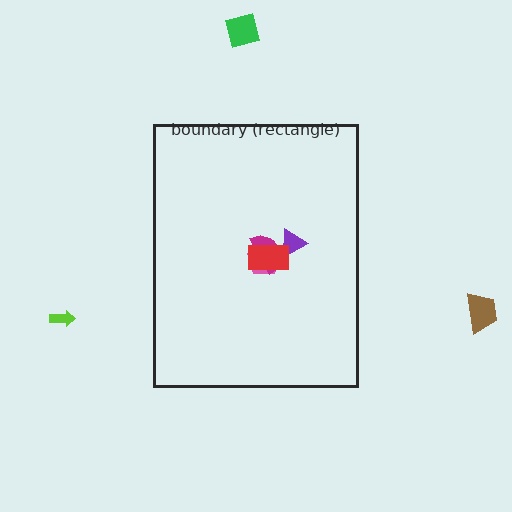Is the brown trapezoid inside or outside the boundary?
Outside.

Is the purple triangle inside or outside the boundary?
Inside.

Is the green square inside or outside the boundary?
Outside.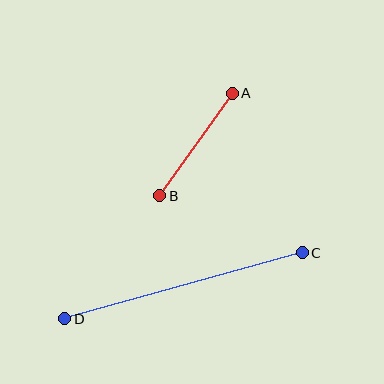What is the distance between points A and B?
The distance is approximately 125 pixels.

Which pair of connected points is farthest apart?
Points C and D are farthest apart.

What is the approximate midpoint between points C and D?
The midpoint is at approximately (184, 286) pixels.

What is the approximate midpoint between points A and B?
The midpoint is at approximately (196, 145) pixels.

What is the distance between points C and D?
The distance is approximately 247 pixels.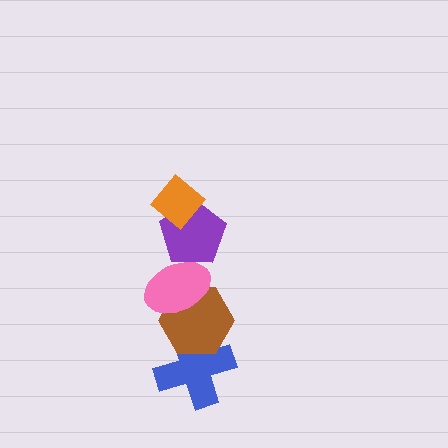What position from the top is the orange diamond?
The orange diamond is 1st from the top.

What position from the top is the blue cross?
The blue cross is 5th from the top.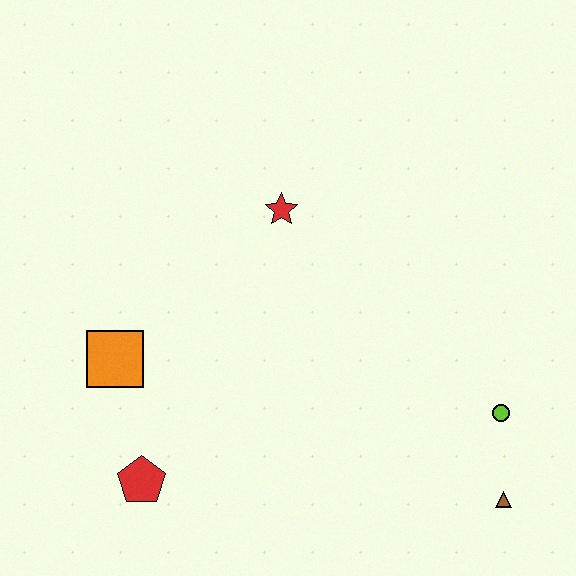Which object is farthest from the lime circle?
The orange square is farthest from the lime circle.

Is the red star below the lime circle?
No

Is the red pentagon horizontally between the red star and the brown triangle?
No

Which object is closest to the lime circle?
The brown triangle is closest to the lime circle.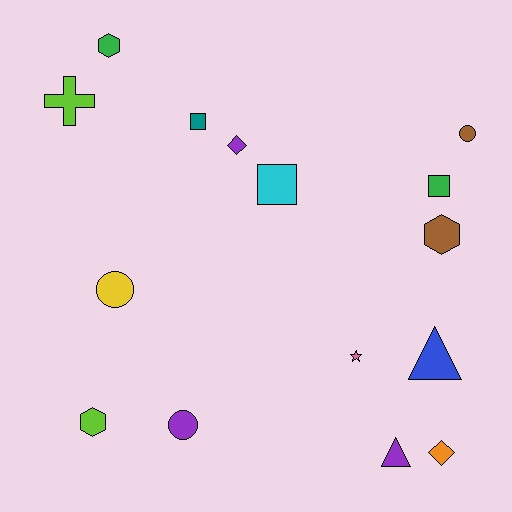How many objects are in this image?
There are 15 objects.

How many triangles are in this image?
There are 2 triangles.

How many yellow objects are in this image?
There is 1 yellow object.